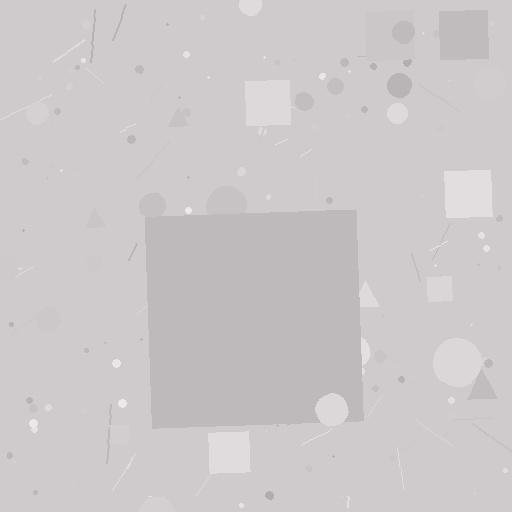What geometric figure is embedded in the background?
A square is embedded in the background.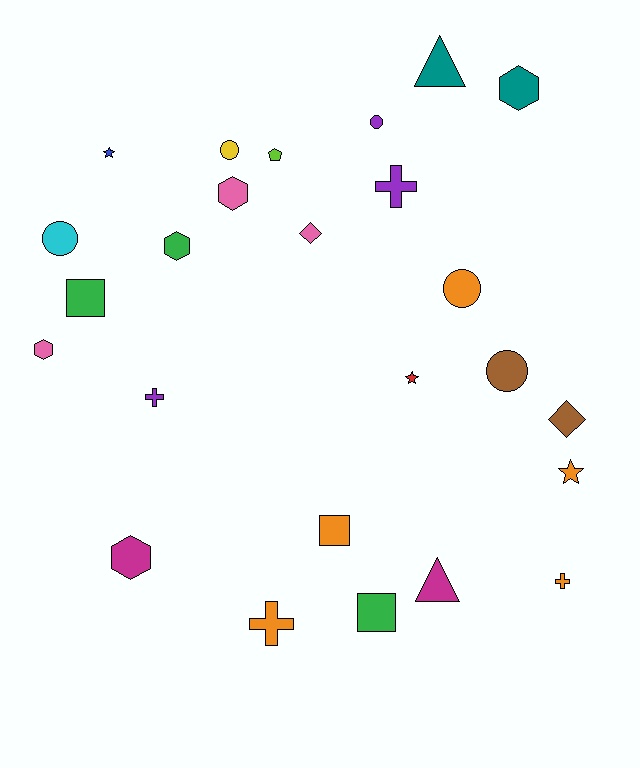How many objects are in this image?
There are 25 objects.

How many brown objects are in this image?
There are 2 brown objects.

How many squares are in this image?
There are 3 squares.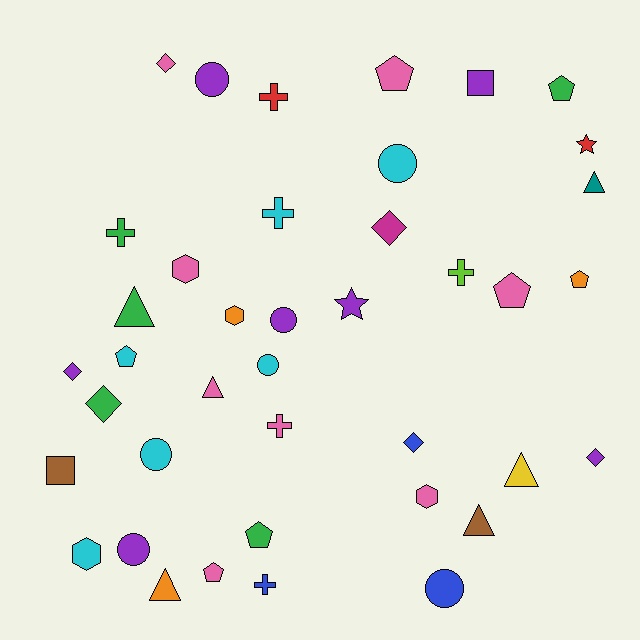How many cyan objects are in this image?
There are 6 cyan objects.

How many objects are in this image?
There are 40 objects.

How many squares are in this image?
There are 2 squares.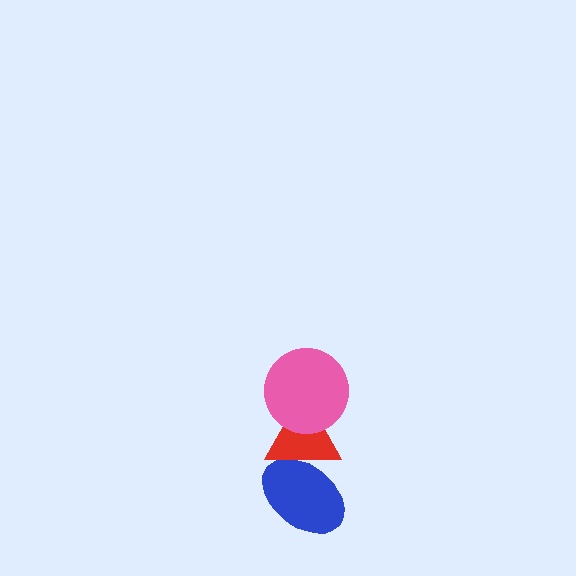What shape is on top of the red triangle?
The pink circle is on top of the red triangle.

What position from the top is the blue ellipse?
The blue ellipse is 3rd from the top.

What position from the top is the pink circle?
The pink circle is 1st from the top.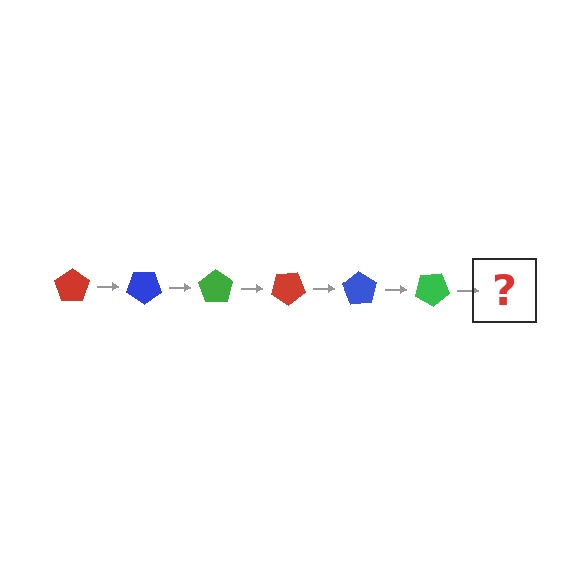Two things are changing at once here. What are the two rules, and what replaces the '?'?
The two rules are that it rotates 35 degrees each step and the color cycles through red, blue, and green. The '?' should be a red pentagon, rotated 210 degrees from the start.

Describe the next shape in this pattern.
It should be a red pentagon, rotated 210 degrees from the start.